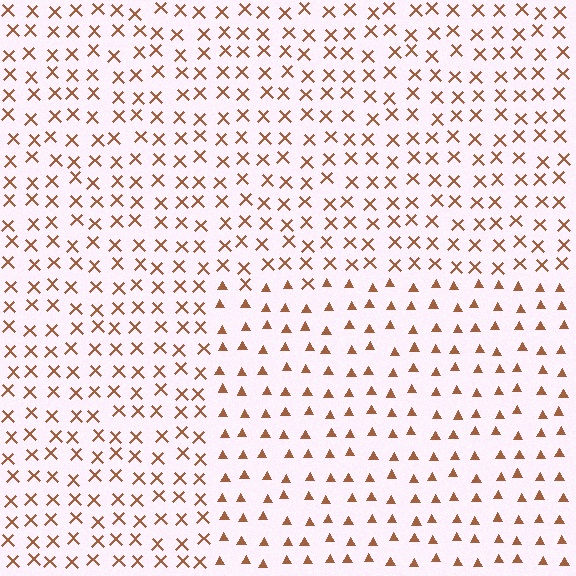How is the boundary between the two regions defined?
The boundary is defined by a change in element shape: triangles inside vs. X marks outside. All elements share the same color and spacing.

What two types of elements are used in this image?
The image uses triangles inside the rectangle region and X marks outside it.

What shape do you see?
I see a rectangle.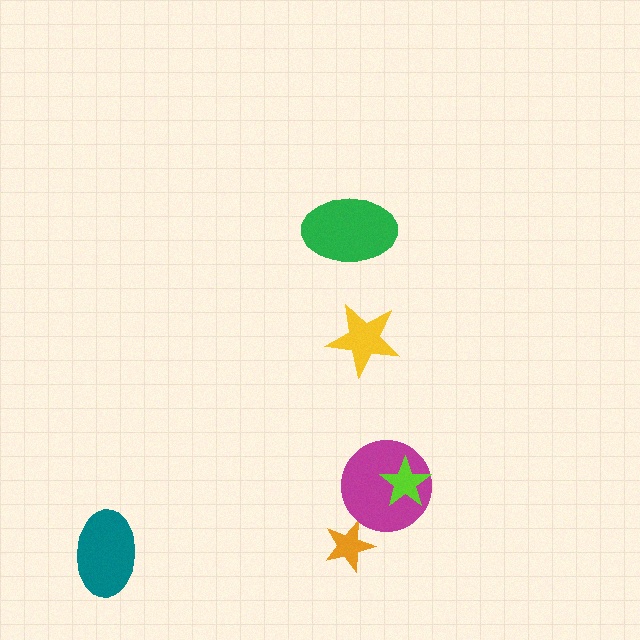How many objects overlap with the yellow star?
0 objects overlap with the yellow star.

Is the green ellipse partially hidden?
No, no other shape covers it.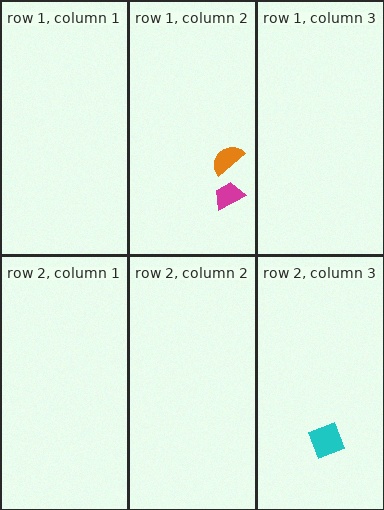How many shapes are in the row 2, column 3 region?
1.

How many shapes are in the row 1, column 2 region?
2.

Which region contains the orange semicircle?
The row 1, column 2 region.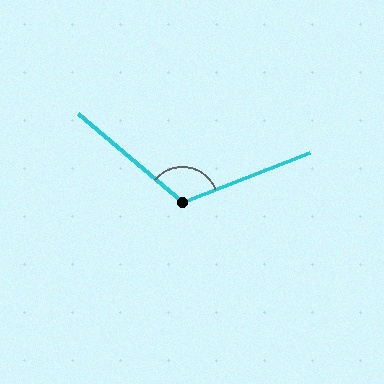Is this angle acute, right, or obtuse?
It is obtuse.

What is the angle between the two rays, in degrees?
Approximately 119 degrees.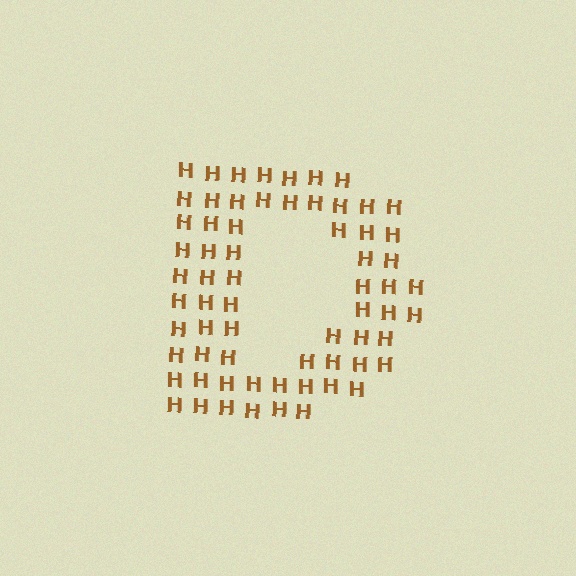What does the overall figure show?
The overall figure shows the letter D.